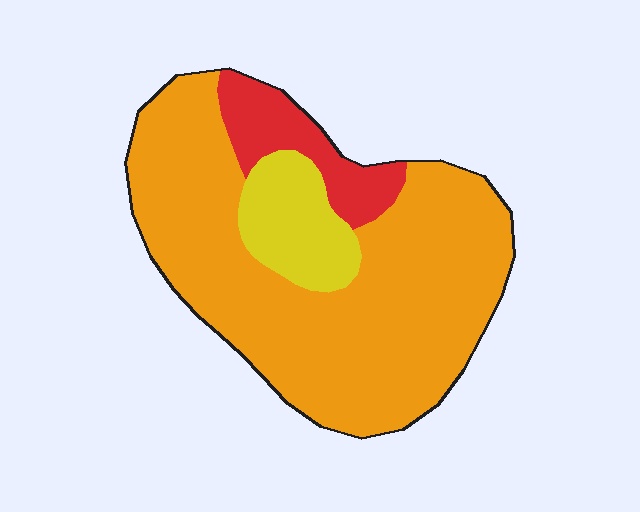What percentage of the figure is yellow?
Yellow covers about 15% of the figure.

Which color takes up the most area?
Orange, at roughly 75%.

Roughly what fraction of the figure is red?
Red takes up about one eighth (1/8) of the figure.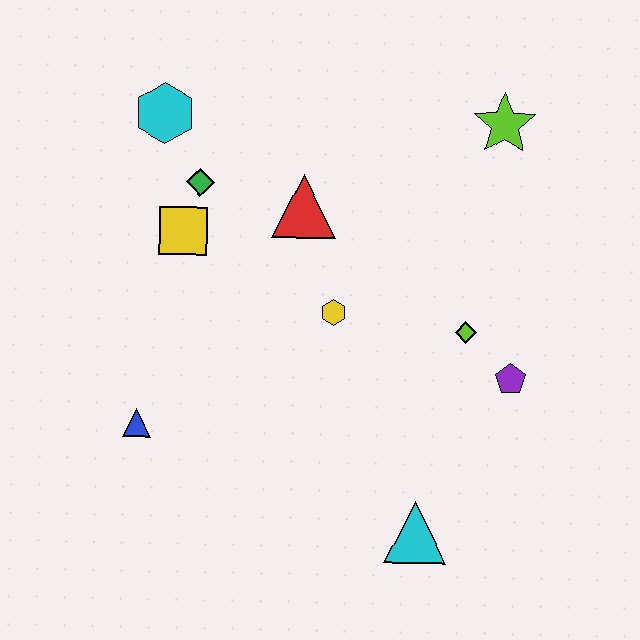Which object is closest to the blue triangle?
The yellow square is closest to the blue triangle.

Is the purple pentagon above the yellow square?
No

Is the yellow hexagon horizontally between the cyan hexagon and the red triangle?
No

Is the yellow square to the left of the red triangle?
Yes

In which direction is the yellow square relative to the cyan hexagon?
The yellow square is below the cyan hexagon.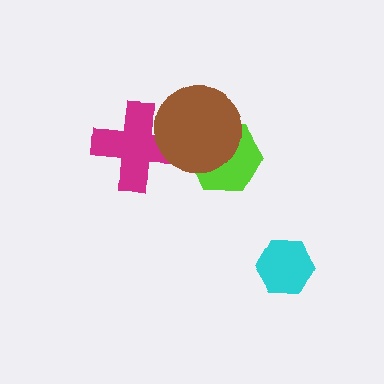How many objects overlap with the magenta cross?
1 object overlaps with the magenta cross.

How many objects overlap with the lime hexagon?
1 object overlaps with the lime hexagon.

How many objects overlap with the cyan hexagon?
0 objects overlap with the cyan hexagon.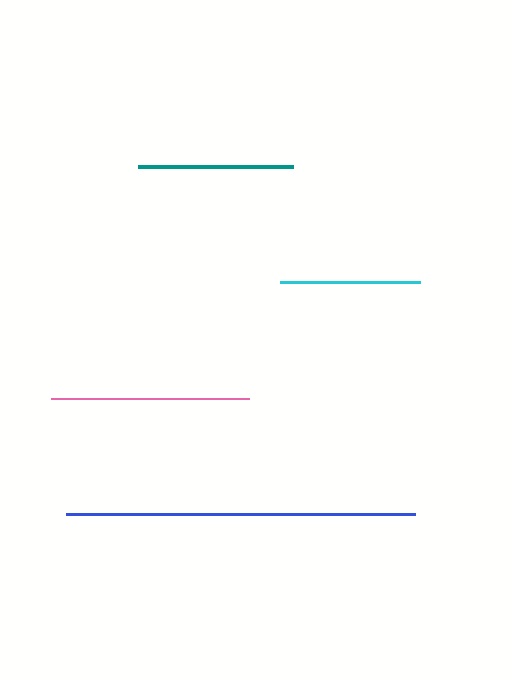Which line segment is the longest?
The blue line is the longest at approximately 349 pixels.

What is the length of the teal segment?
The teal segment is approximately 155 pixels long.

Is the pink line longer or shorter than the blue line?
The blue line is longer than the pink line.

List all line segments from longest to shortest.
From longest to shortest: blue, pink, teal, cyan.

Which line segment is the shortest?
The cyan line is the shortest at approximately 139 pixels.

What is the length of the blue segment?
The blue segment is approximately 349 pixels long.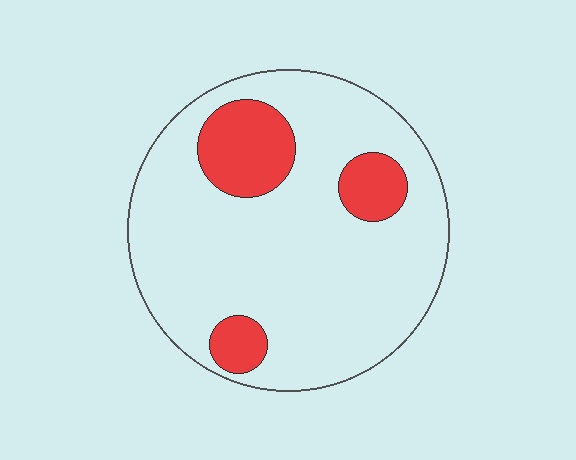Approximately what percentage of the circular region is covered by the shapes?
Approximately 15%.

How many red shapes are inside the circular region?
3.